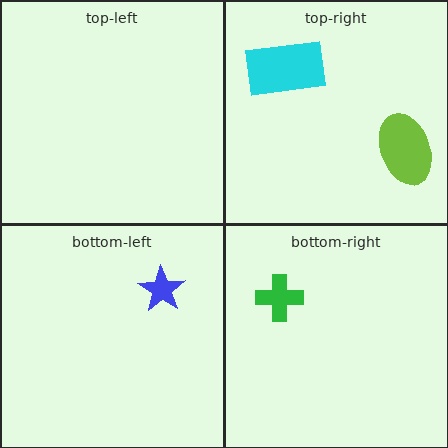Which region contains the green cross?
The bottom-right region.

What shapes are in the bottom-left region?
The blue star.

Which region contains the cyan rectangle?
The top-right region.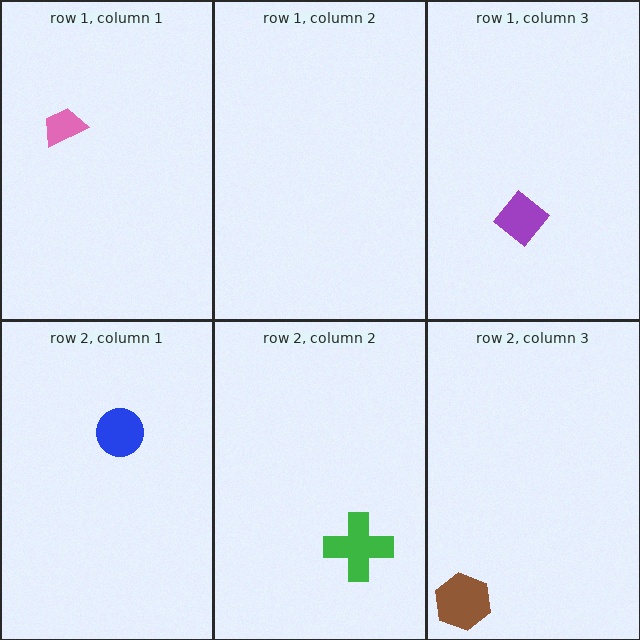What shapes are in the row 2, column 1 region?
The blue circle.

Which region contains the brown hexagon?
The row 2, column 3 region.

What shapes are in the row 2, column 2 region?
The green cross.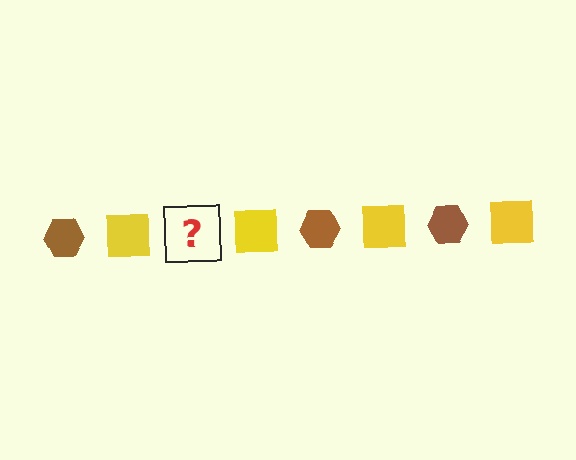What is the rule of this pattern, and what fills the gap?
The rule is that the pattern alternates between brown hexagon and yellow square. The gap should be filled with a brown hexagon.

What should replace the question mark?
The question mark should be replaced with a brown hexagon.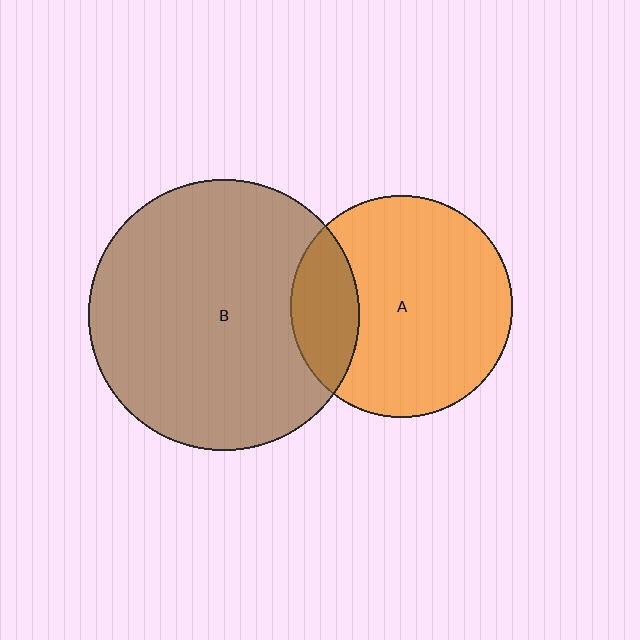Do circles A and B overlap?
Yes.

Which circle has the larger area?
Circle B (brown).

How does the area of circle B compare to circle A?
Approximately 1.5 times.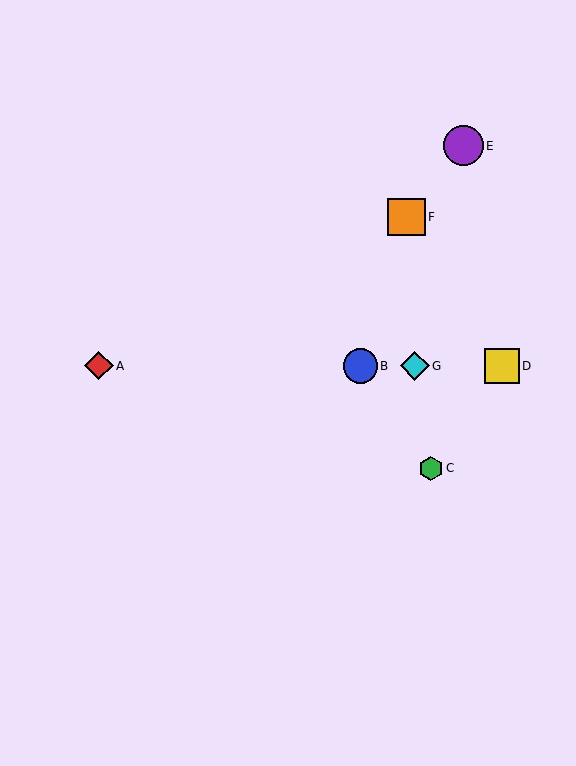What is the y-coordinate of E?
Object E is at y≈146.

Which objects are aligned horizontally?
Objects A, B, D, G are aligned horizontally.